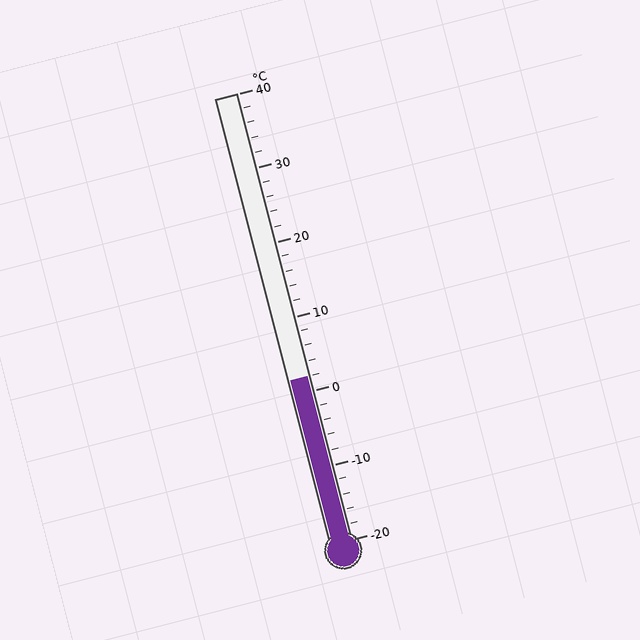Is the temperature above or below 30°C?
The temperature is below 30°C.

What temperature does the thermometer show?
The thermometer shows approximately 2°C.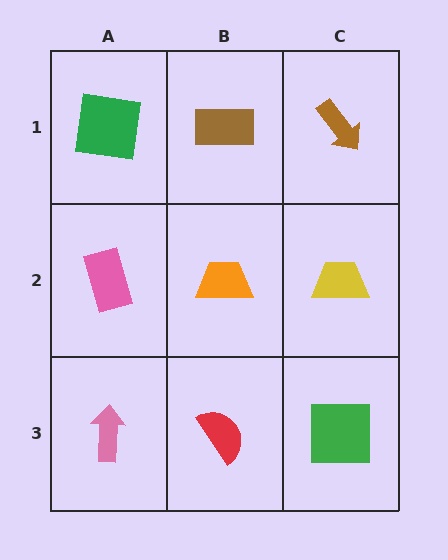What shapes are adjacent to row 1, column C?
A yellow trapezoid (row 2, column C), a brown rectangle (row 1, column B).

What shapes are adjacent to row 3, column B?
An orange trapezoid (row 2, column B), a pink arrow (row 3, column A), a green square (row 3, column C).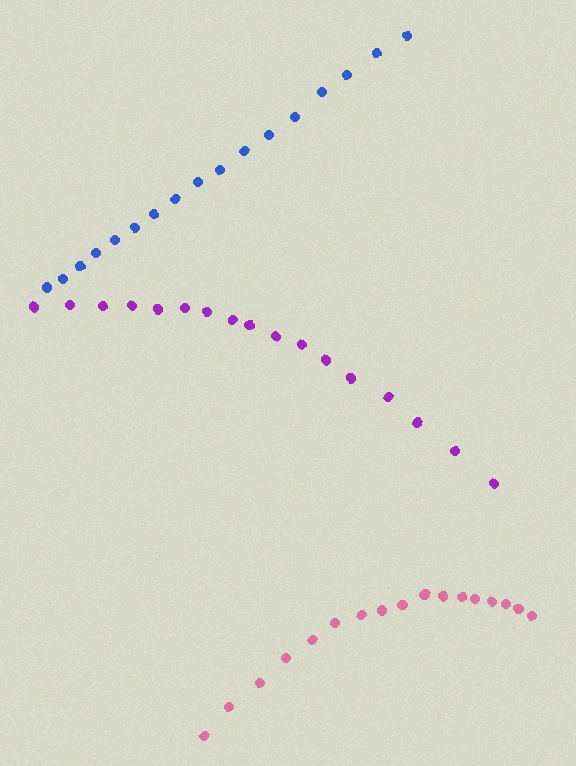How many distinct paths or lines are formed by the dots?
There are 3 distinct paths.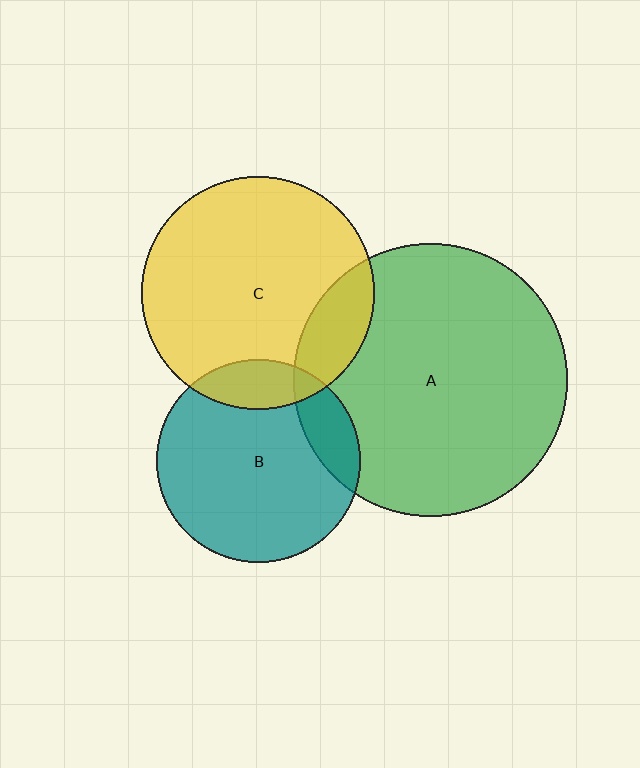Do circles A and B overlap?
Yes.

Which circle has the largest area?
Circle A (green).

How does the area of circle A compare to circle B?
Approximately 1.8 times.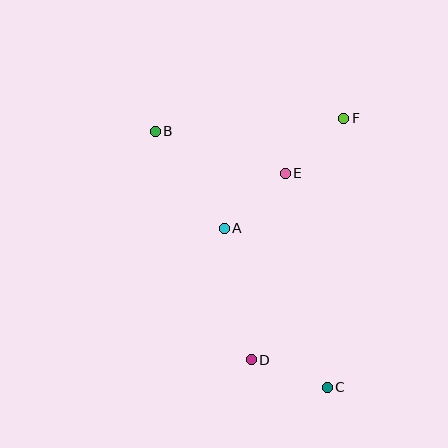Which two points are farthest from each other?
Points B and C are farthest from each other.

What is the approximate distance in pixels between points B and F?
The distance between B and F is approximately 189 pixels.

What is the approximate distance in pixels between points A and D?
The distance between A and D is approximately 134 pixels.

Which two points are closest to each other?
Points E and F are closest to each other.